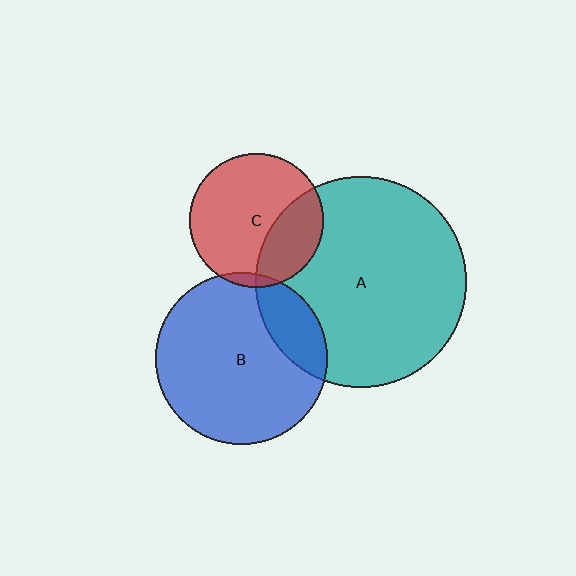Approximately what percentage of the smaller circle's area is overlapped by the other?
Approximately 30%.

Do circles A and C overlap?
Yes.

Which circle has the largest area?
Circle A (teal).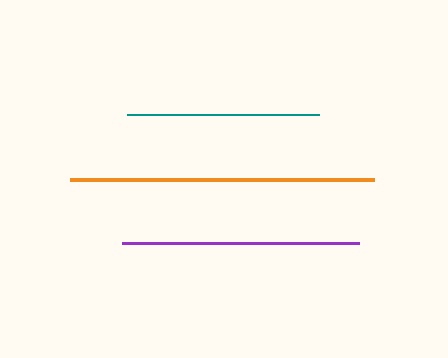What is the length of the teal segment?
The teal segment is approximately 192 pixels long.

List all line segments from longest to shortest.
From longest to shortest: orange, purple, teal.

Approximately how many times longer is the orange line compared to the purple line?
The orange line is approximately 1.3 times the length of the purple line.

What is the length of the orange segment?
The orange segment is approximately 305 pixels long.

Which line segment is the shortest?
The teal line is the shortest at approximately 192 pixels.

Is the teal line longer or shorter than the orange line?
The orange line is longer than the teal line.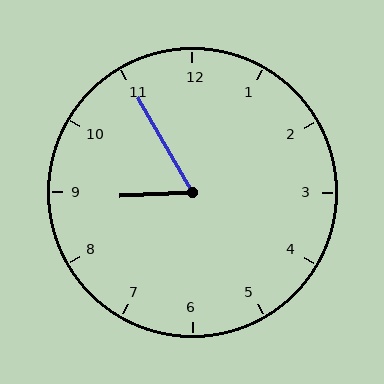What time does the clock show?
8:55.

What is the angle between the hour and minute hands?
Approximately 62 degrees.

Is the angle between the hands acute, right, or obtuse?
It is acute.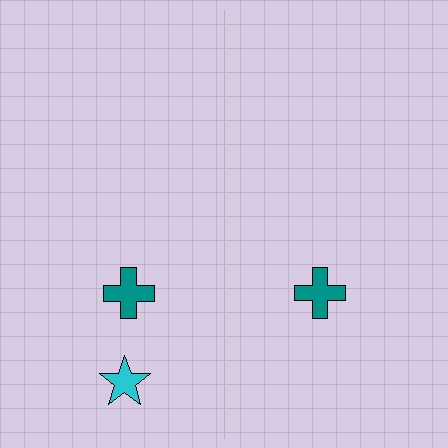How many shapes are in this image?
There are 3 shapes in this image.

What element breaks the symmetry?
A cyan star is missing from the right side.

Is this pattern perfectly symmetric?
No, the pattern is not perfectly symmetric. A cyan star is missing from the right side.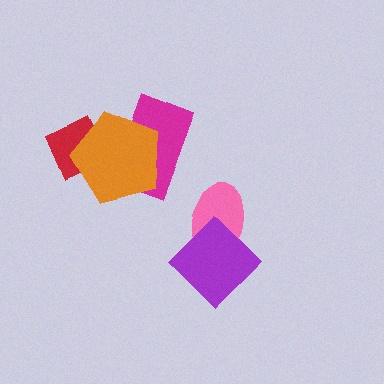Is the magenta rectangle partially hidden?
Yes, it is partially covered by another shape.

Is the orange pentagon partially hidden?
No, no other shape covers it.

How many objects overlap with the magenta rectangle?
1 object overlaps with the magenta rectangle.